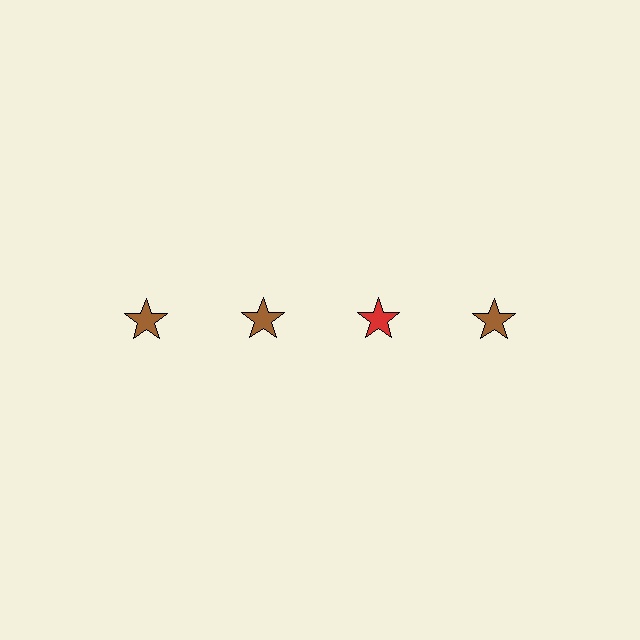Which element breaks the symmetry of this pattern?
The red star in the top row, center column breaks the symmetry. All other shapes are brown stars.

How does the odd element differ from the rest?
It has a different color: red instead of brown.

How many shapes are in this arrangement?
There are 4 shapes arranged in a grid pattern.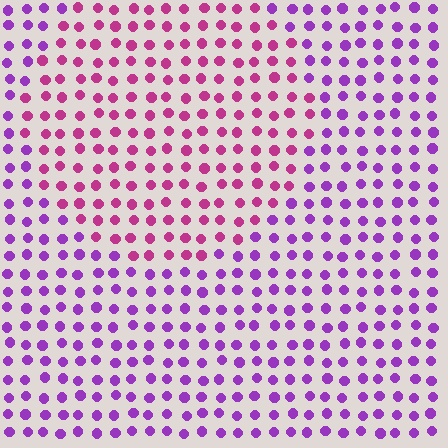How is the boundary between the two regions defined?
The boundary is defined purely by a slight shift in hue (about 38 degrees). Spacing, size, and orientation are identical on both sides.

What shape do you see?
I see a circle.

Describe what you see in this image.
The image is filled with small purple elements in a uniform arrangement. A circle-shaped region is visible where the elements are tinted to a slightly different hue, forming a subtle color boundary.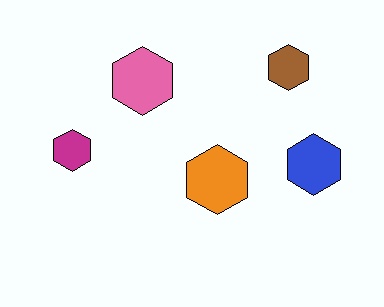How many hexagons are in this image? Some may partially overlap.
There are 5 hexagons.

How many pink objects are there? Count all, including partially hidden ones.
There is 1 pink object.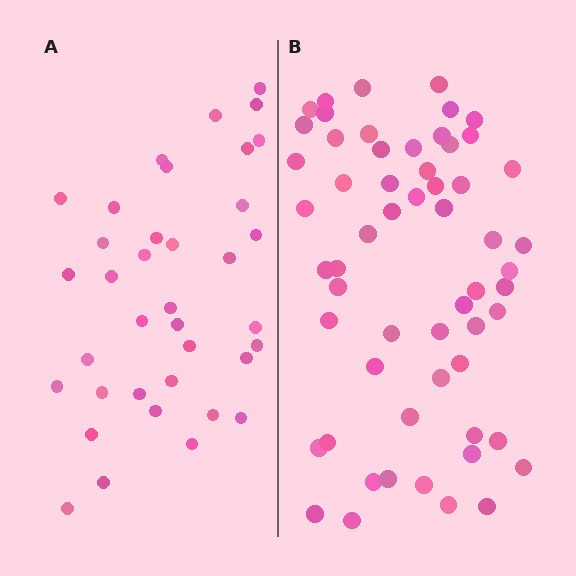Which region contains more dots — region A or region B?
Region B (the right region) has more dots.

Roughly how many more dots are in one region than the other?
Region B has approximately 20 more dots than region A.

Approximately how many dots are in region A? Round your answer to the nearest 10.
About 40 dots. (The exact count is 37, which rounds to 40.)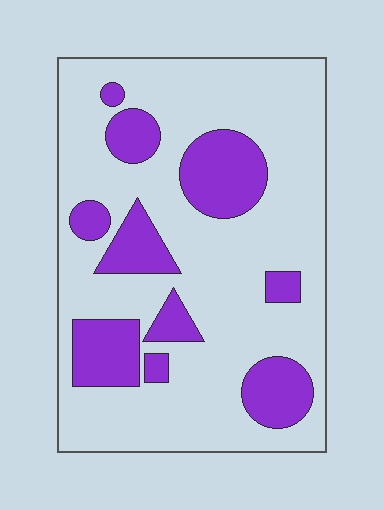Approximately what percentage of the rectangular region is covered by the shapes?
Approximately 25%.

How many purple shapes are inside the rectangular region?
10.